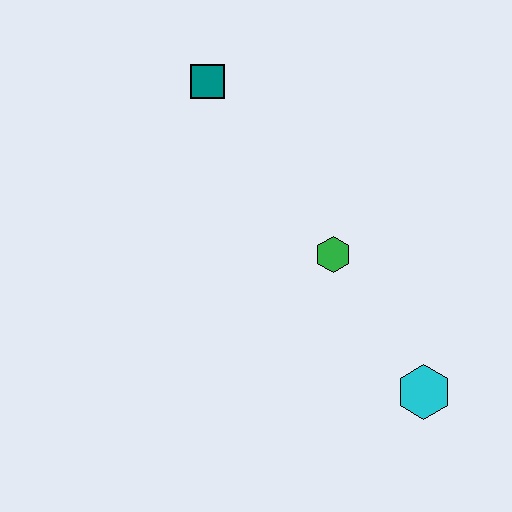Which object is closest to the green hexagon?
The cyan hexagon is closest to the green hexagon.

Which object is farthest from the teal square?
The cyan hexagon is farthest from the teal square.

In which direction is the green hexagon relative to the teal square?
The green hexagon is below the teal square.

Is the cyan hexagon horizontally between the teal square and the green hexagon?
No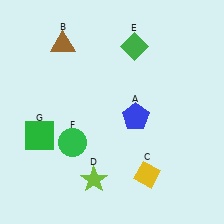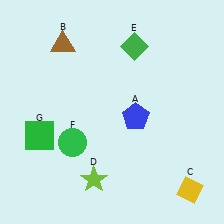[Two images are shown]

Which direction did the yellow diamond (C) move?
The yellow diamond (C) moved right.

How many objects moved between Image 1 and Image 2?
1 object moved between the two images.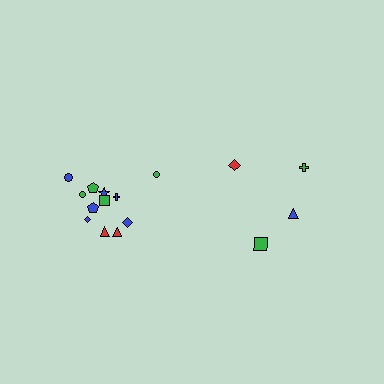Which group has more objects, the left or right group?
The left group.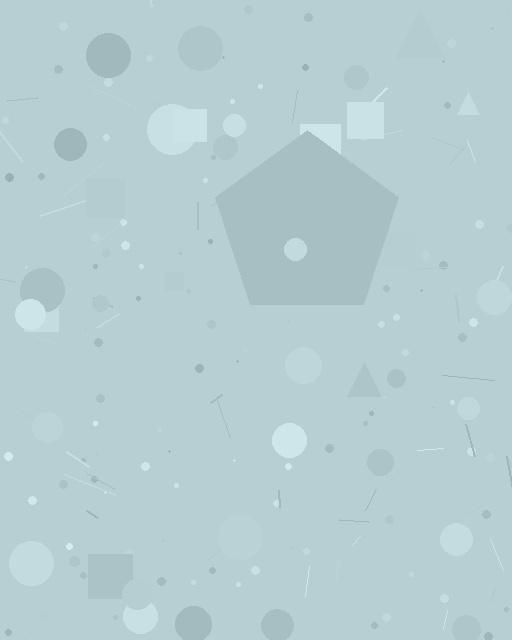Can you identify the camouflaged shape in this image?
The camouflaged shape is a pentagon.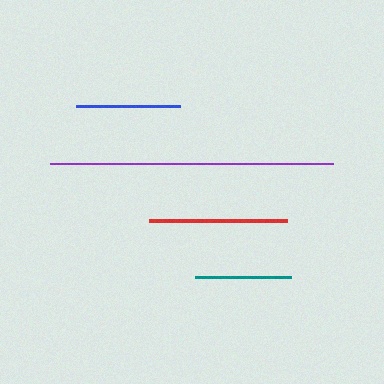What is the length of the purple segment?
The purple segment is approximately 283 pixels long.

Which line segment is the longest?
The purple line is the longest at approximately 283 pixels.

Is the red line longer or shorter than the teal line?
The red line is longer than the teal line.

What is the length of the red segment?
The red segment is approximately 139 pixels long.